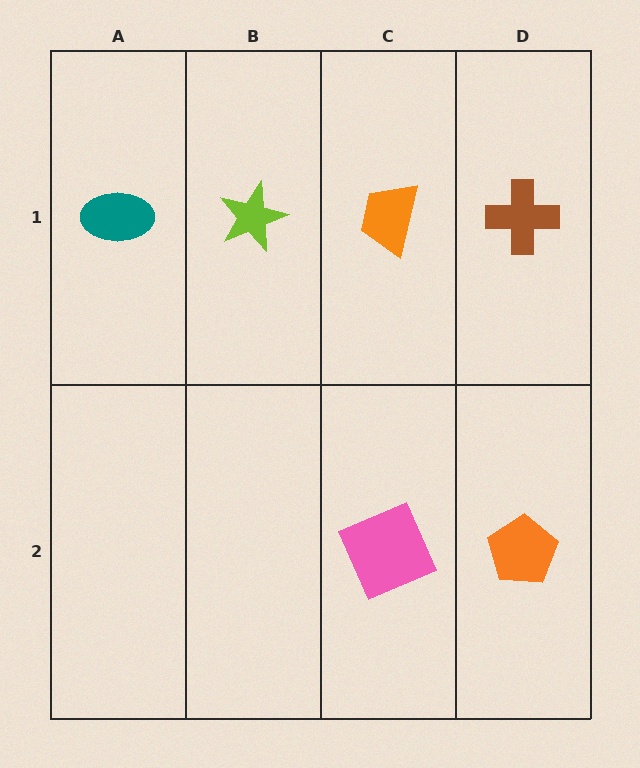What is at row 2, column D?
An orange pentagon.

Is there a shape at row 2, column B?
No, that cell is empty.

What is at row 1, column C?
An orange trapezoid.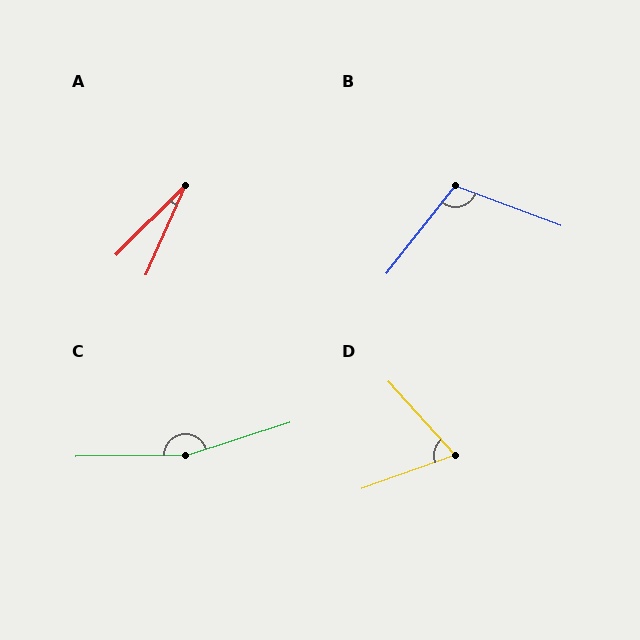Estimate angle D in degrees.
Approximately 68 degrees.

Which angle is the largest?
C, at approximately 163 degrees.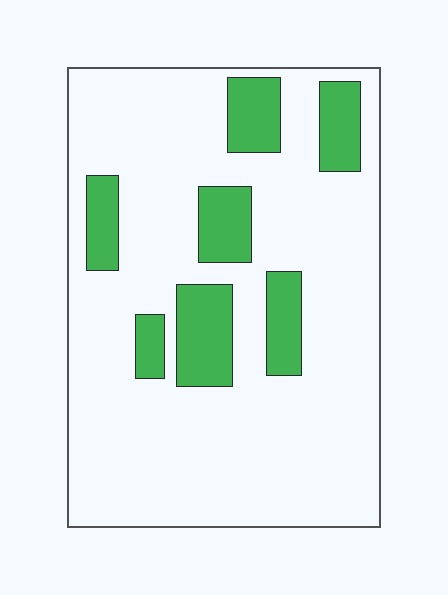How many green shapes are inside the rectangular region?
7.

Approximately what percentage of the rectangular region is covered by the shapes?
Approximately 20%.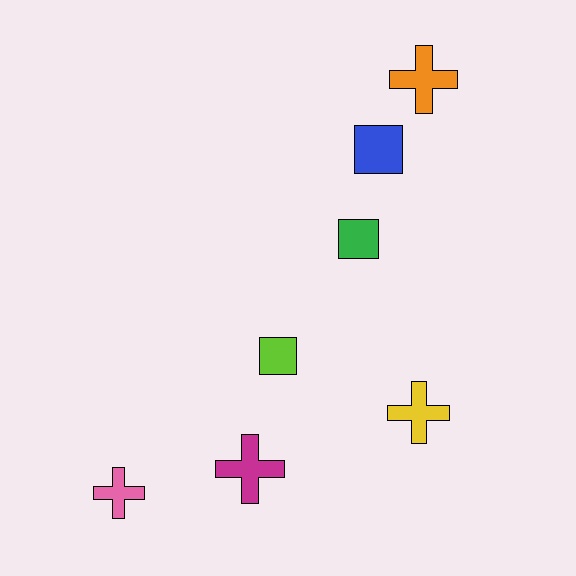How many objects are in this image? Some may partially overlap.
There are 7 objects.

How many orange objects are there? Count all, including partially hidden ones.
There is 1 orange object.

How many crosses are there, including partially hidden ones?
There are 4 crosses.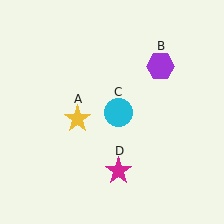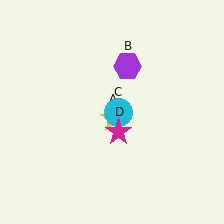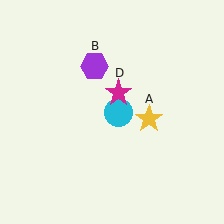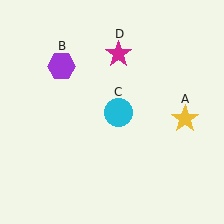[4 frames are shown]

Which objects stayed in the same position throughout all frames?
Cyan circle (object C) remained stationary.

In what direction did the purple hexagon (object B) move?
The purple hexagon (object B) moved left.